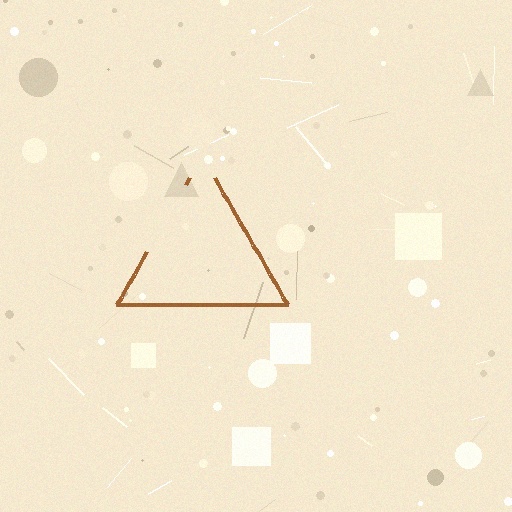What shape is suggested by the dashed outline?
The dashed outline suggests a triangle.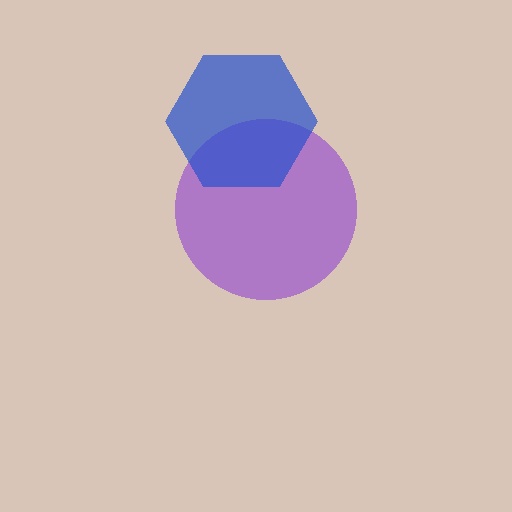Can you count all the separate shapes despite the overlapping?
Yes, there are 2 separate shapes.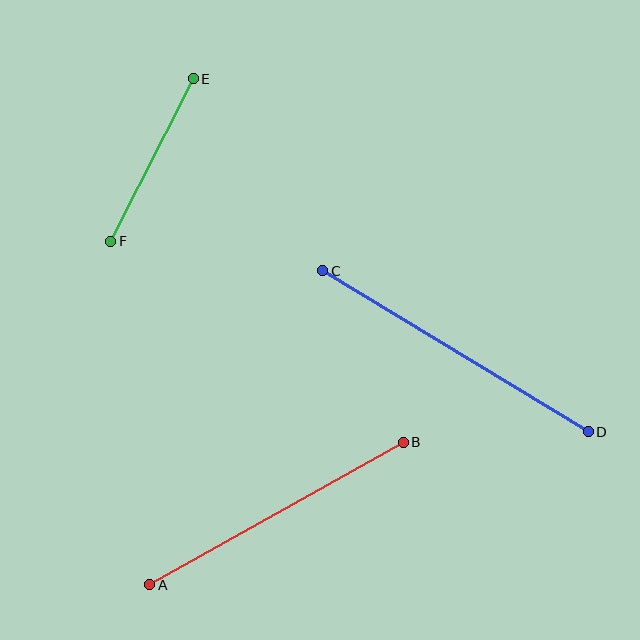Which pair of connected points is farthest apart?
Points C and D are farthest apart.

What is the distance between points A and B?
The distance is approximately 290 pixels.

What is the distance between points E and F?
The distance is approximately 182 pixels.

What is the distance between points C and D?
The distance is approximately 311 pixels.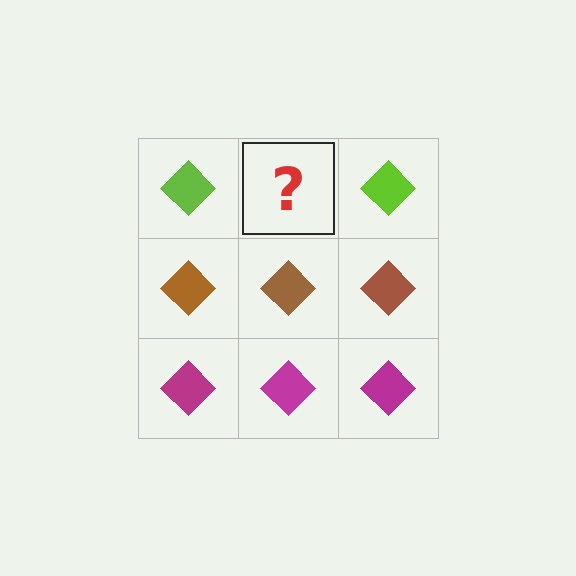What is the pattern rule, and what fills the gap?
The rule is that each row has a consistent color. The gap should be filled with a lime diamond.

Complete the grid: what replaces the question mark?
The question mark should be replaced with a lime diamond.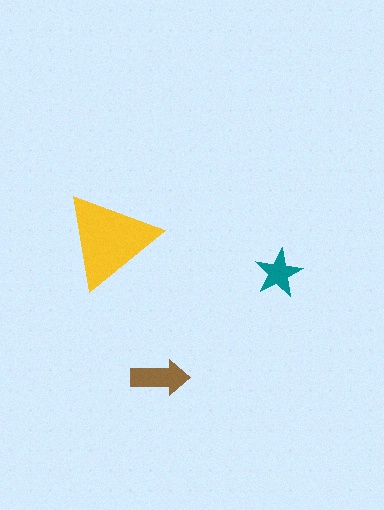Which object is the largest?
The yellow triangle.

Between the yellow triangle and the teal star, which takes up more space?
The yellow triangle.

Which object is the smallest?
The teal star.